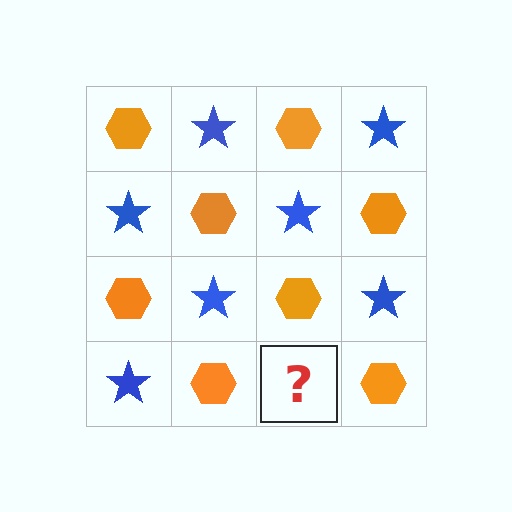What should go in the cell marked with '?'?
The missing cell should contain a blue star.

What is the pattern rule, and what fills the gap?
The rule is that it alternates orange hexagon and blue star in a checkerboard pattern. The gap should be filled with a blue star.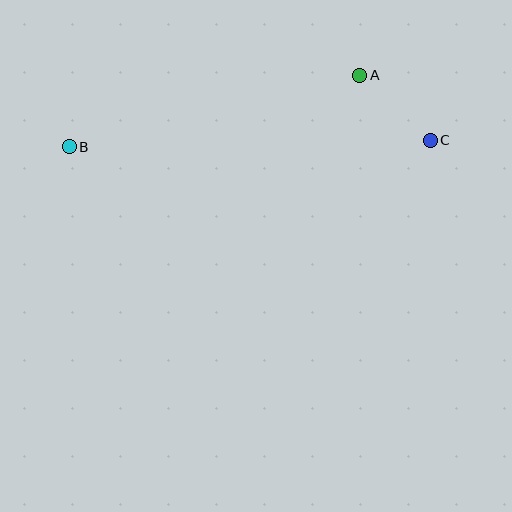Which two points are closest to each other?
Points A and C are closest to each other.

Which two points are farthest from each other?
Points B and C are farthest from each other.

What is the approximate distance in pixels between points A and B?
The distance between A and B is approximately 299 pixels.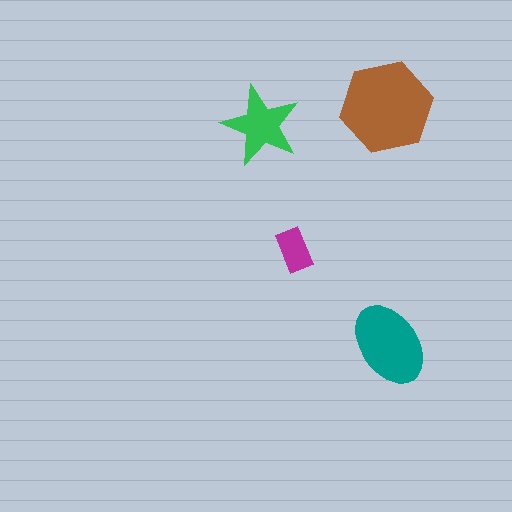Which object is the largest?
The brown hexagon.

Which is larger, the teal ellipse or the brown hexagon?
The brown hexagon.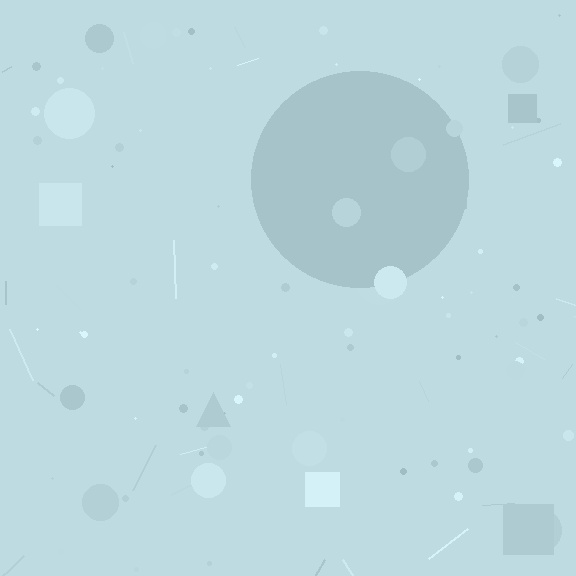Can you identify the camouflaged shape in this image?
The camouflaged shape is a circle.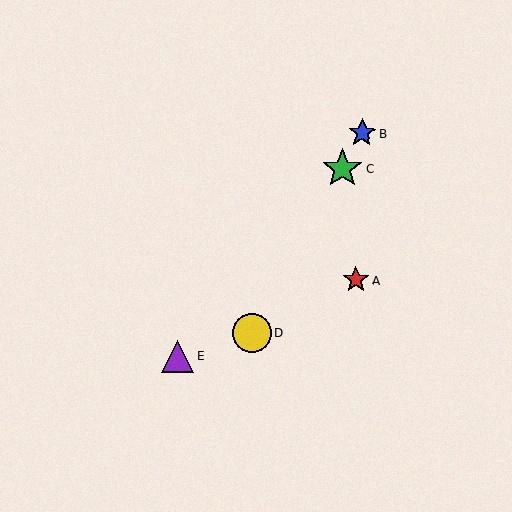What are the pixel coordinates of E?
Object E is at (177, 356).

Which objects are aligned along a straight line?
Objects B, C, D are aligned along a straight line.